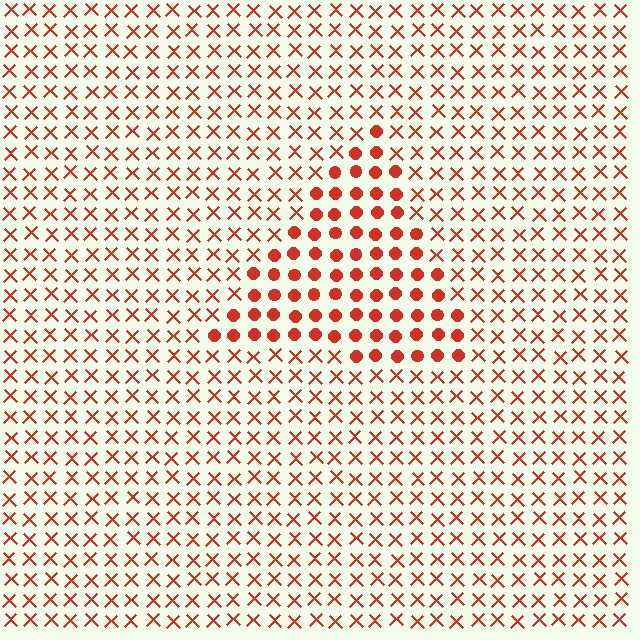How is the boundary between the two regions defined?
The boundary is defined by a change in element shape: circles inside vs. X marks outside. All elements share the same color and spacing.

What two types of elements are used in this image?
The image uses circles inside the triangle region and X marks outside it.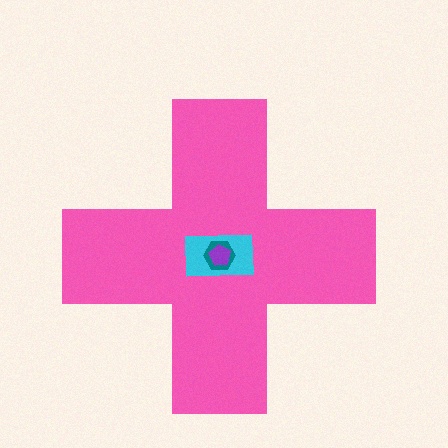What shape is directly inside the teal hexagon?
The purple pentagon.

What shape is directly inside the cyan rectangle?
The teal hexagon.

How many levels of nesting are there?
4.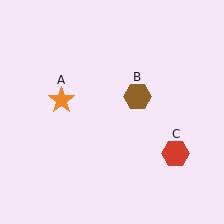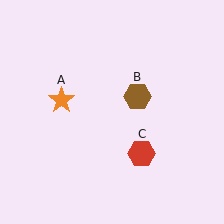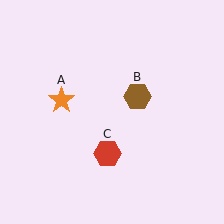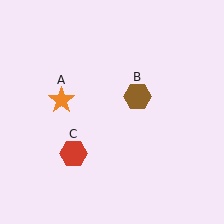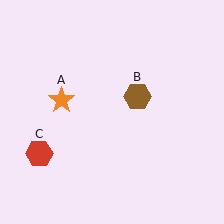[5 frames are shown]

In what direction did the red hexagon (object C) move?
The red hexagon (object C) moved left.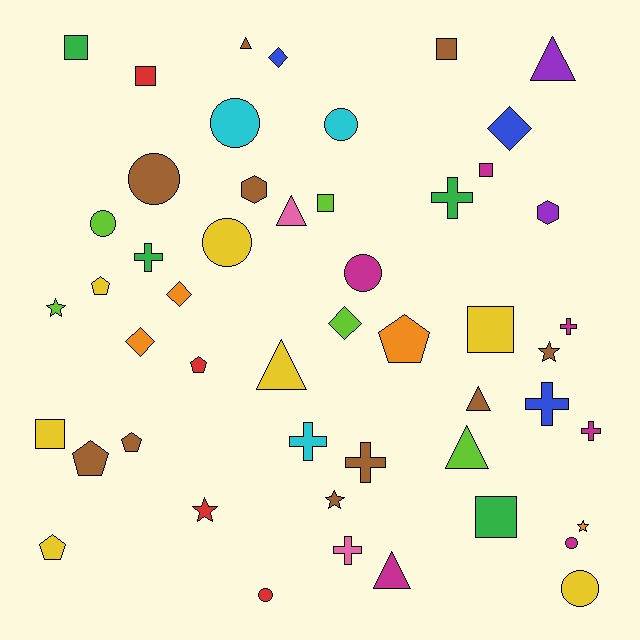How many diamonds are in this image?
There are 5 diamonds.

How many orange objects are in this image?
There are 4 orange objects.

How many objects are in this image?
There are 50 objects.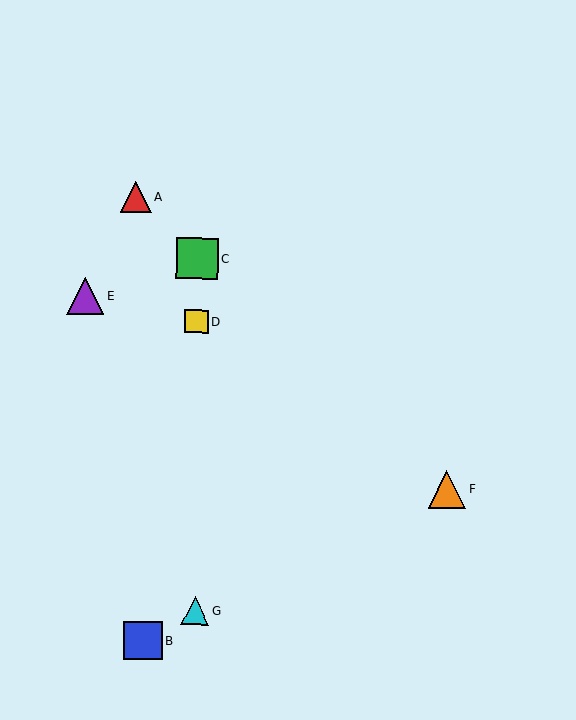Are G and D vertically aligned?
Yes, both are at x≈195.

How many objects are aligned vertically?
3 objects (C, D, G) are aligned vertically.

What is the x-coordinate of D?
Object D is at x≈197.